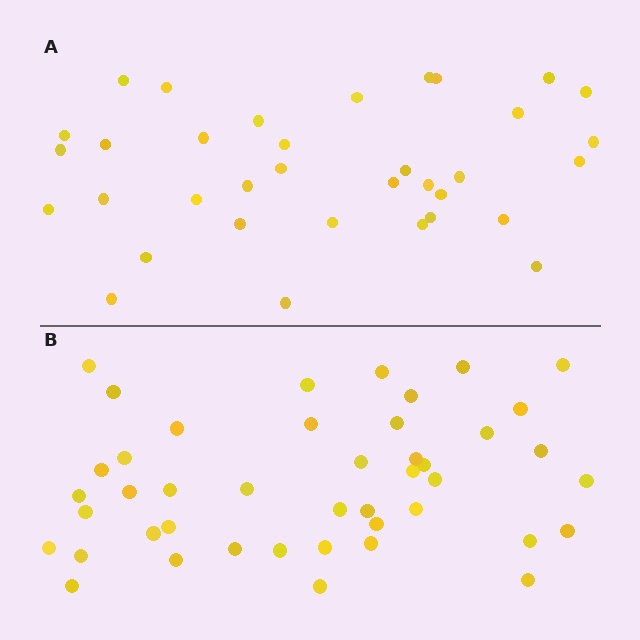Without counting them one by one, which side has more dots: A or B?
Region B (the bottom region) has more dots.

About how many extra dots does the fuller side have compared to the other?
Region B has roughly 8 or so more dots than region A.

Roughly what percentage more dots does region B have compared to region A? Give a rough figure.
About 25% more.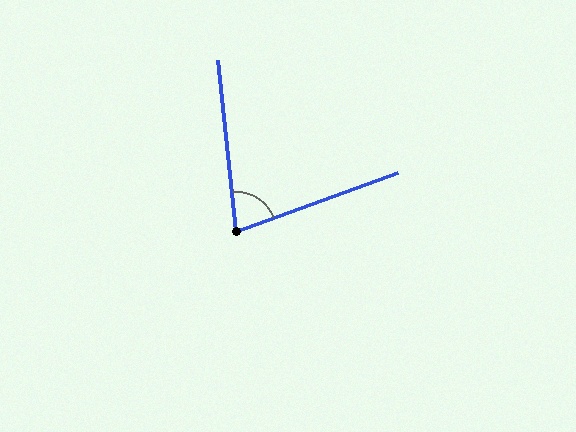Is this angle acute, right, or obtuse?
It is acute.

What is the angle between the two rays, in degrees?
Approximately 76 degrees.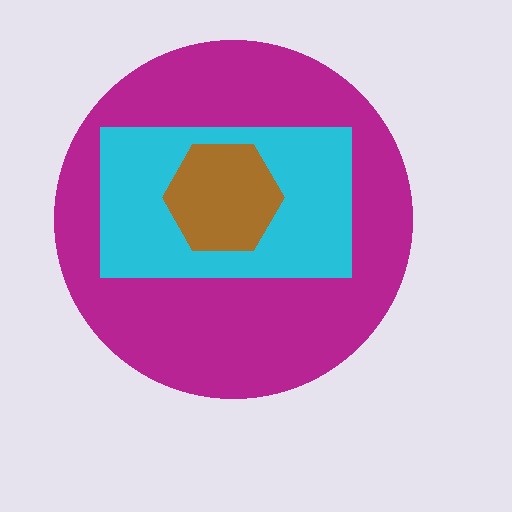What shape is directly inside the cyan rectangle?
The brown hexagon.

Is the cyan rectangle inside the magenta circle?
Yes.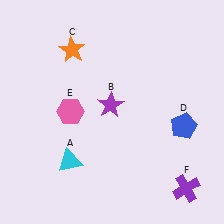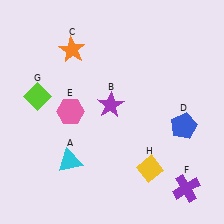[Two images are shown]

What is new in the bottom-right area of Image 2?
A yellow diamond (H) was added in the bottom-right area of Image 2.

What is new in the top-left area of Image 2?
A lime diamond (G) was added in the top-left area of Image 2.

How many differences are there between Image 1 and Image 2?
There are 2 differences between the two images.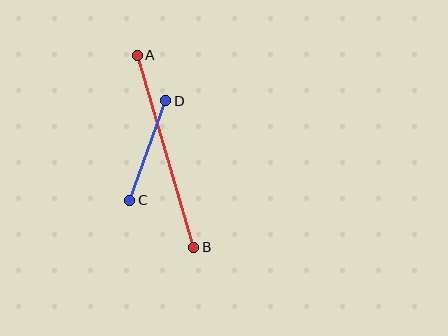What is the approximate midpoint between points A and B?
The midpoint is at approximately (166, 151) pixels.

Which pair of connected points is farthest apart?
Points A and B are farthest apart.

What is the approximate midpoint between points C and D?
The midpoint is at approximately (148, 150) pixels.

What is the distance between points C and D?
The distance is approximately 106 pixels.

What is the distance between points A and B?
The distance is approximately 201 pixels.